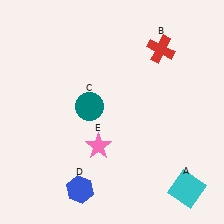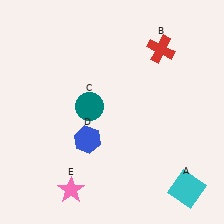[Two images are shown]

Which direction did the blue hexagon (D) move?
The blue hexagon (D) moved up.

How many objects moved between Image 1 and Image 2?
2 objects moved between the two images.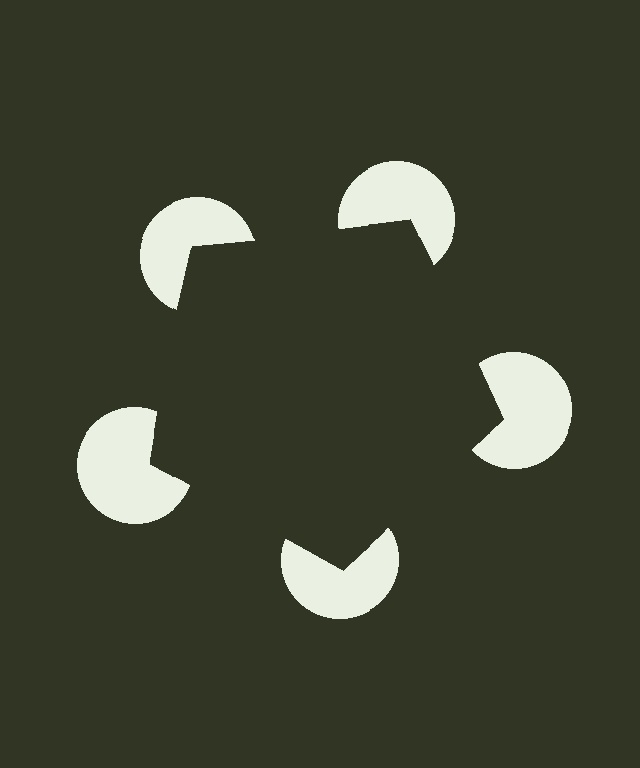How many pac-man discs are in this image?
There are 5 — one at each vertex of the illusory pentagon.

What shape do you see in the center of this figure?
An illusory pentagon — its edges are inferred from the aligned wedge cuts in the pac-man discs, not physically drawn.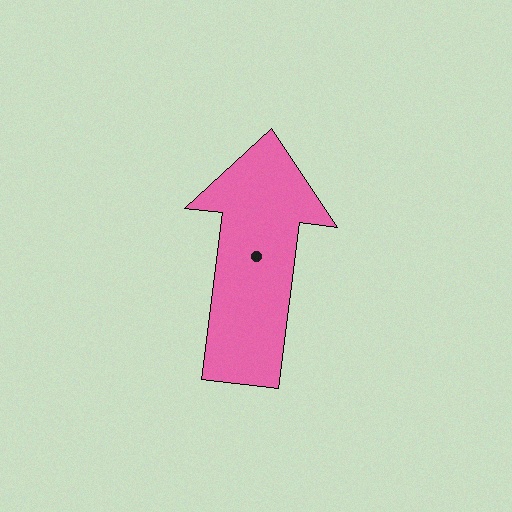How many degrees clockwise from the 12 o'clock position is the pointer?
Approximately 7 degrees.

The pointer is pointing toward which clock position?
Roughly 12 o'clock.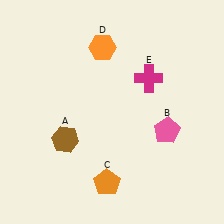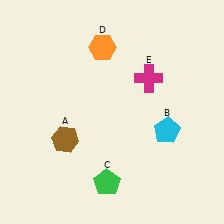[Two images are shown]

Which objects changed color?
B changed from pink to cyan. C changed from orange to green.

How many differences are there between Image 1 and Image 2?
There are 2 differences between the two images.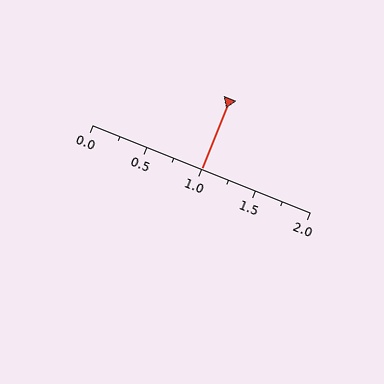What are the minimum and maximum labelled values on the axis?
The axis runs from 0.0 to 2.0.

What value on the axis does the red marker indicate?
The marker indicates approximately 1.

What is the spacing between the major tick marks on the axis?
The major ticks are spaced 0.5 apart.